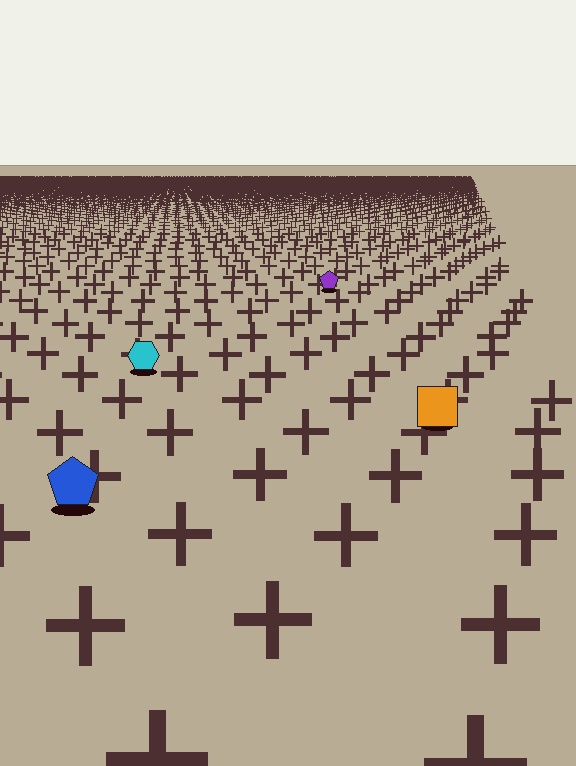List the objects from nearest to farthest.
From nearest to farthest: the blue pentagon, the orange square, the cyan hexagon, the purple pentagon.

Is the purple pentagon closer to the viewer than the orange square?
No. The orange square is closer — you can tell from the texture gradient: the ground texture is coarser near it.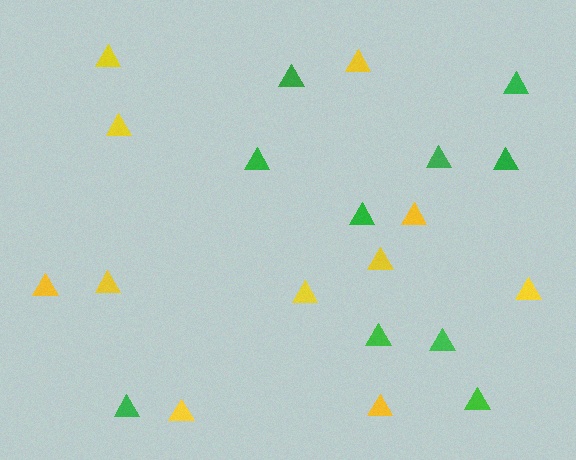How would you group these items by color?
There are 2 groups: one group of green triangles (10) and one group of yellow triangles (11).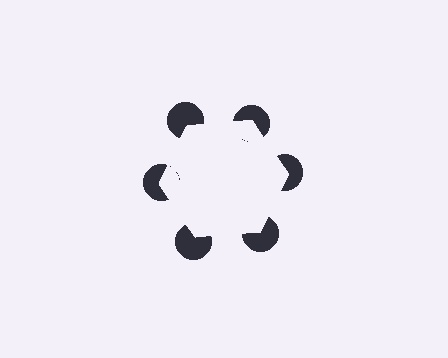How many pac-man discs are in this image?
There are 6 — one at each vertex of the illusory hexagon.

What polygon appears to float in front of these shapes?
An illusory hexagon — its edges are inferred from the aligned wedge cuts in the pac-man discs, not physically drawn.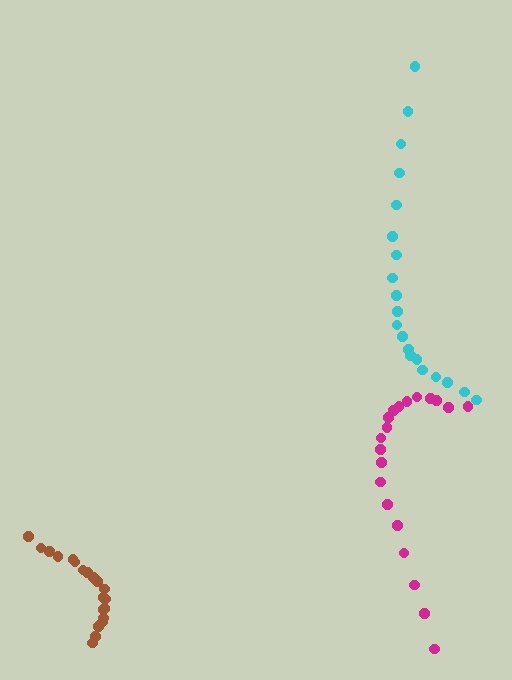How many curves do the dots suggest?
There are 3 distinct paths.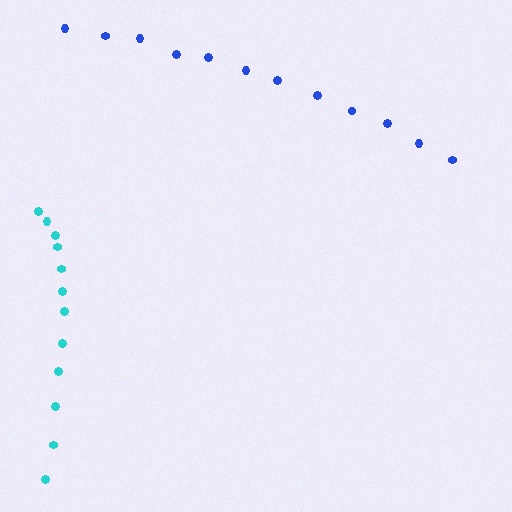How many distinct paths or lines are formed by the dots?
There are 2 distinct paths.